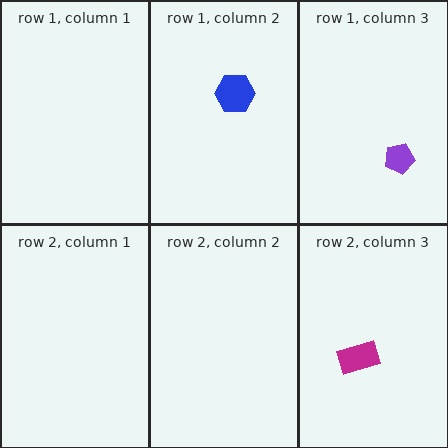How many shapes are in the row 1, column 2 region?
1.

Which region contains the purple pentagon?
The row 1, column 3 region.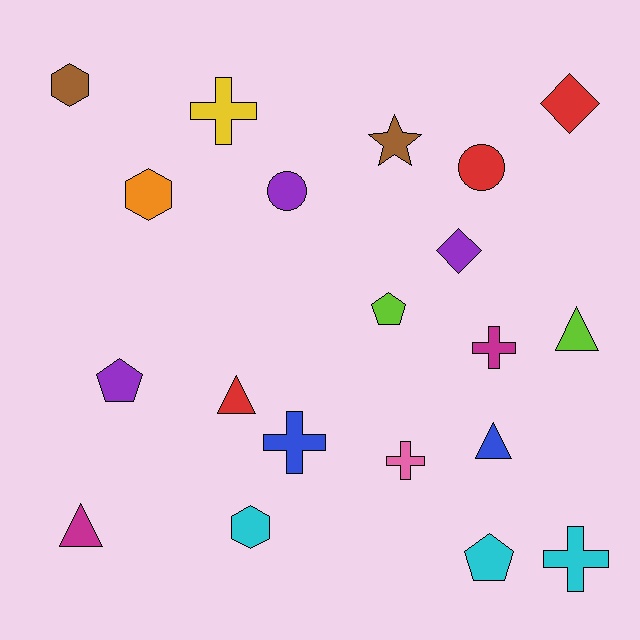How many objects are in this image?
There are 20 objects.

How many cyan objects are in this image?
There are 3 cyan objects.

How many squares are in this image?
There are no squares.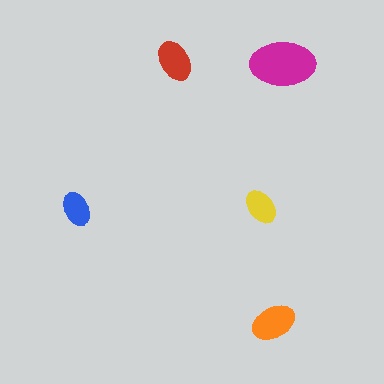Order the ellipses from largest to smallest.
the magenta one, the orange one, the red one, the yellow one, the blue one.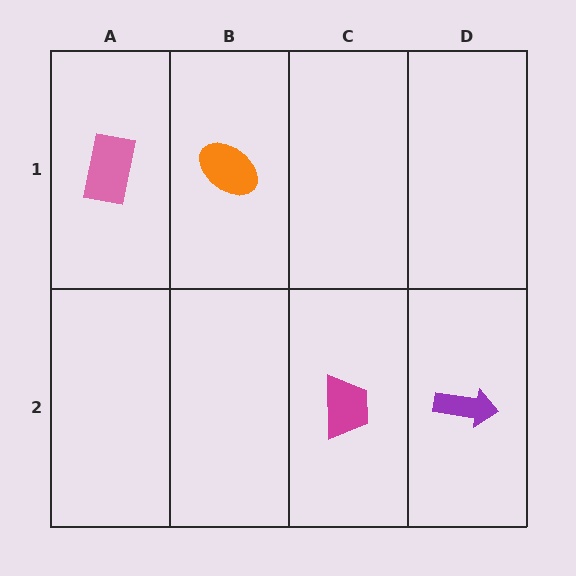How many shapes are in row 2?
2 shapes.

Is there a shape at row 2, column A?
No, that cell is empty.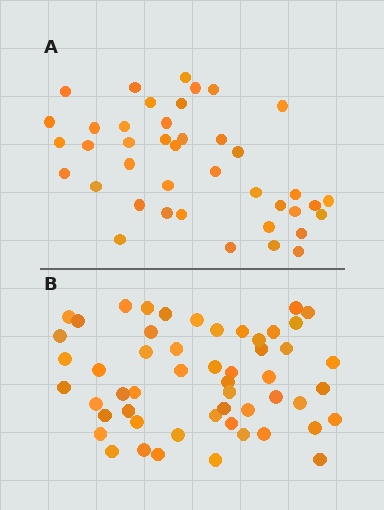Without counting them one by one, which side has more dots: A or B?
Region B (the bottom region) has more dots.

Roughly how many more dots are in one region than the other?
Region B has roughly 12 or so more dots than region A.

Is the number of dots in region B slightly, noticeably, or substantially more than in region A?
Region B has noticeably more, but not dramatically so. The ratio is roughly 1.3 to 1.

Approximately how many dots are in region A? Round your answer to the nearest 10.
About 40 dots. (The exact count is 41, which rounds to 40.)